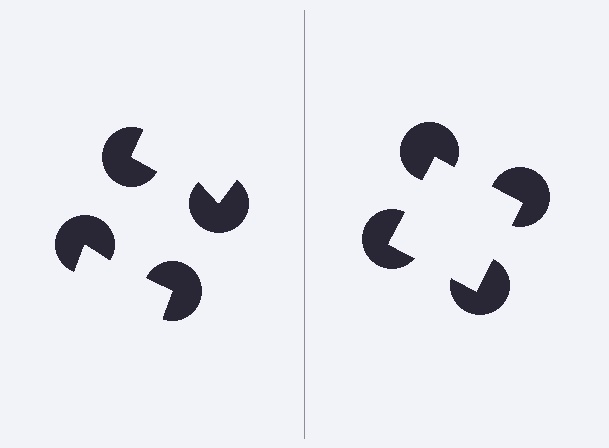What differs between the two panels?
The pac-man discs are positioned identically on both sides; only the wedge orientations differ. On the right they align to a square; on the left they are misaligned.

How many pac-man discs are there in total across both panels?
8 — 4 on each side.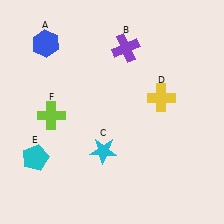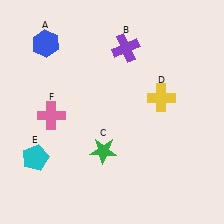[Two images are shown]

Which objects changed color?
C changed from cyan to green. F changed from lime to pink.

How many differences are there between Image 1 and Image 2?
There are 2 differences between the two images.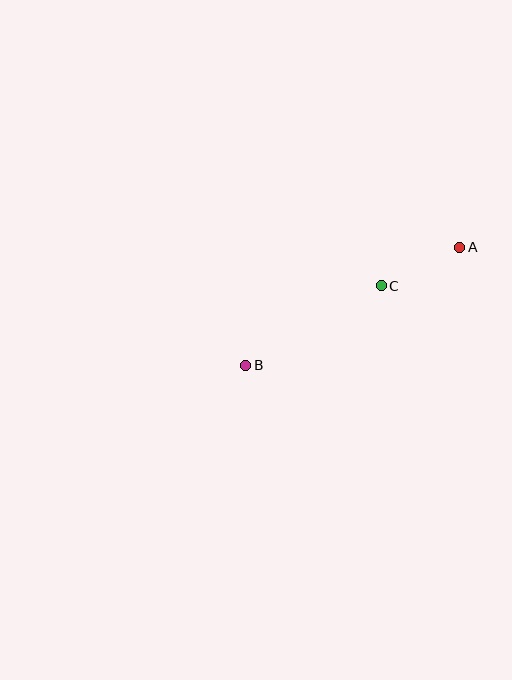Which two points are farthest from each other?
Points A and B are farthest from each other.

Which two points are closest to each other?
Points A and C are closest to each other.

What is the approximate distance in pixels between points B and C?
The distance between B and C is approximately 157 pixels.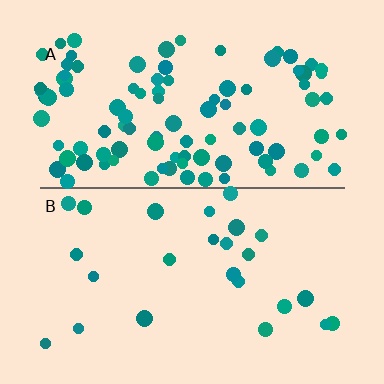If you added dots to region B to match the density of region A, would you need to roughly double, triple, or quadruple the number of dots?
Approximately quadruple.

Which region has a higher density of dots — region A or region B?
A (the top).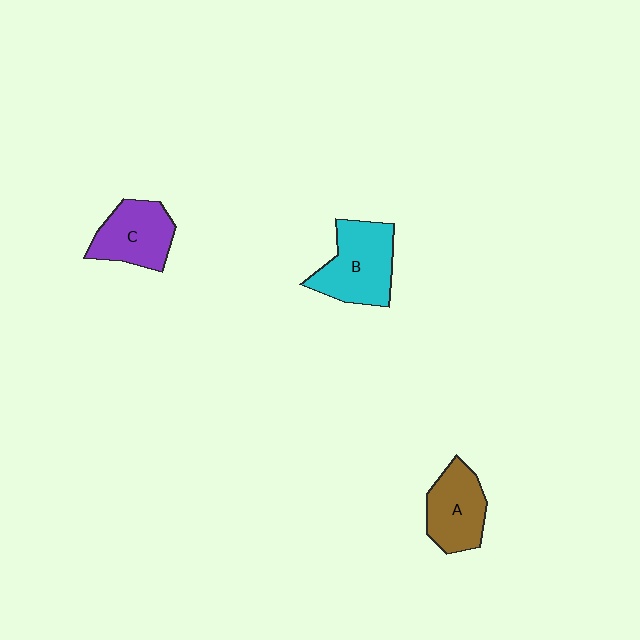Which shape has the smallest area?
Shape A (brown).